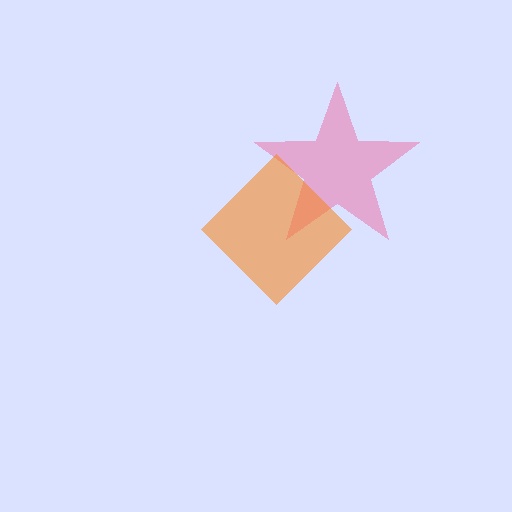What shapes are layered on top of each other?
The layered shapes are: a pink star, an orange diamond.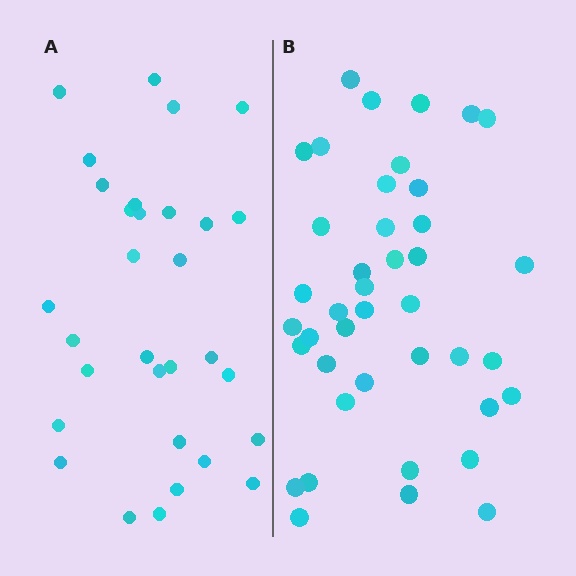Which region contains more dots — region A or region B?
Region B (the right region) has more dots.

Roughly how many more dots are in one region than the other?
Region B has roughly 10 or so more dots than region A.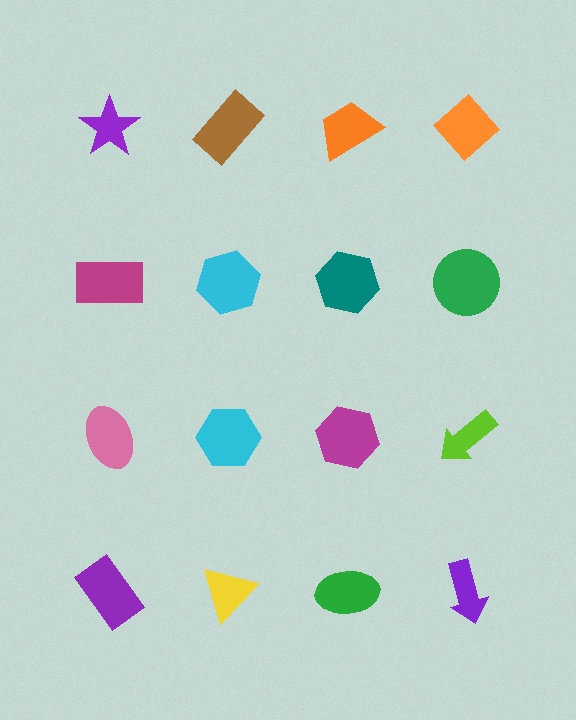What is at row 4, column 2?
A yellow triangle.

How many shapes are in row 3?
4 shapes.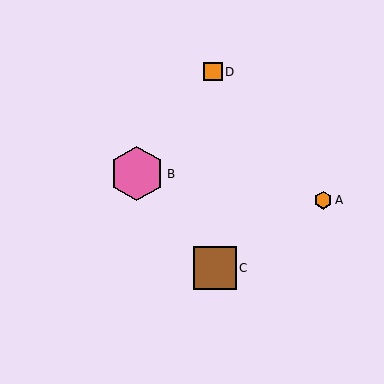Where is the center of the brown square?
The center of the brown square is at (215, 268).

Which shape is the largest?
The pink hexagon (labeled B) is the largest.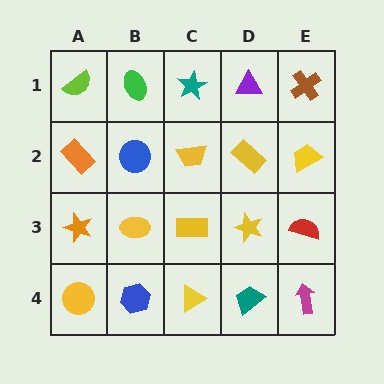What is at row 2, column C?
A yellow trapezoid.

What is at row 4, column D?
A teal trapezoid.